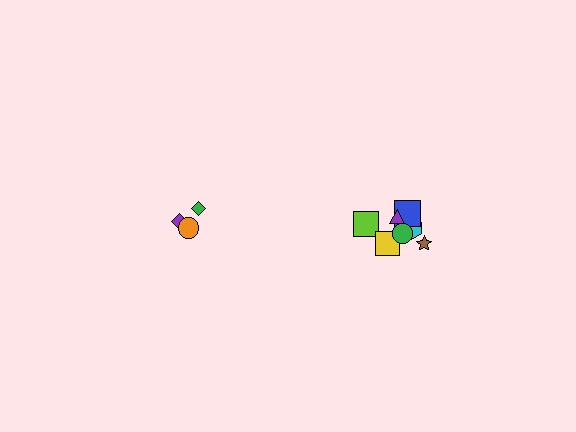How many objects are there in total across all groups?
There are 10 objects.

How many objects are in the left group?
There are 3 objects.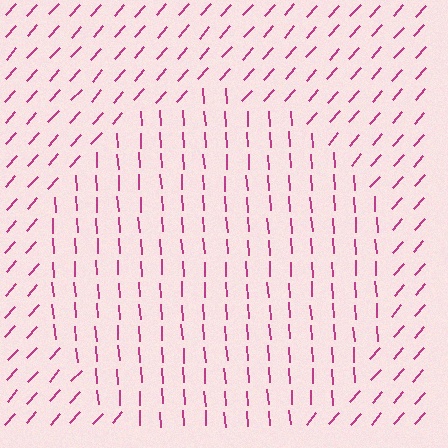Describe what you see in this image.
The image is filled with small magenta line segments. A circle region in the image has lines oriented differently from the surrounding lines, creating a visible texture boundary.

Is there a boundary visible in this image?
Yes, there is a texture boundary formed by a change in line orientation.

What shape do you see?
I see a circle.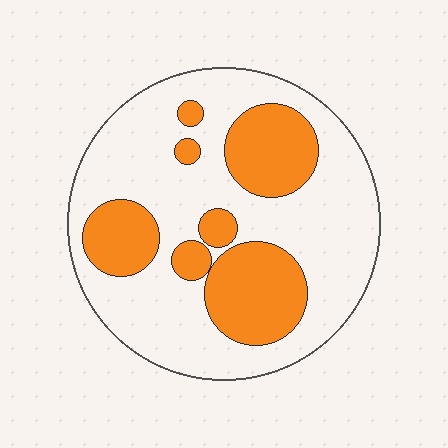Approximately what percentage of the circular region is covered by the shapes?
Approximately 30%.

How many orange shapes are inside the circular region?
7.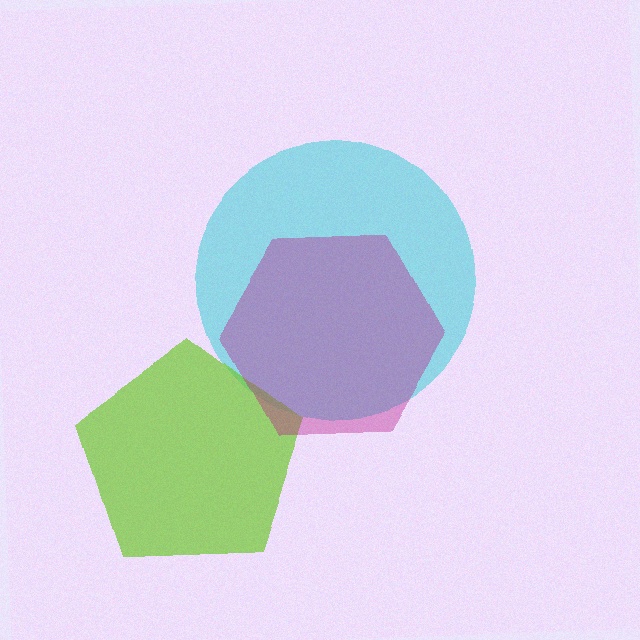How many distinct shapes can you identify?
There are 3 distinct shapes: a cyan circle, a lime pentagon, a magenta hexagon.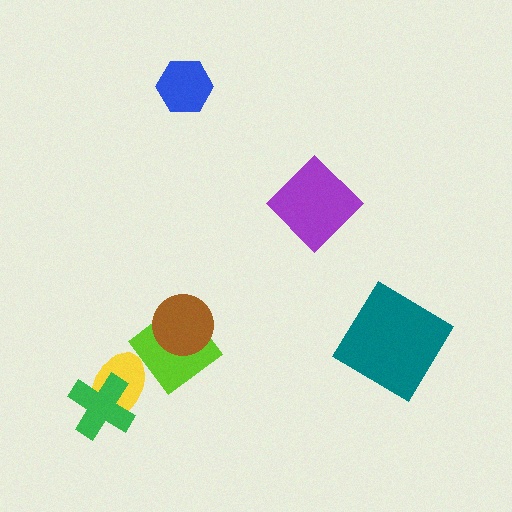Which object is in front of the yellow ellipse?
The green cross is in front of the yellow ellipse.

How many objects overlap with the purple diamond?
0 objects overlap with the purple diamond.